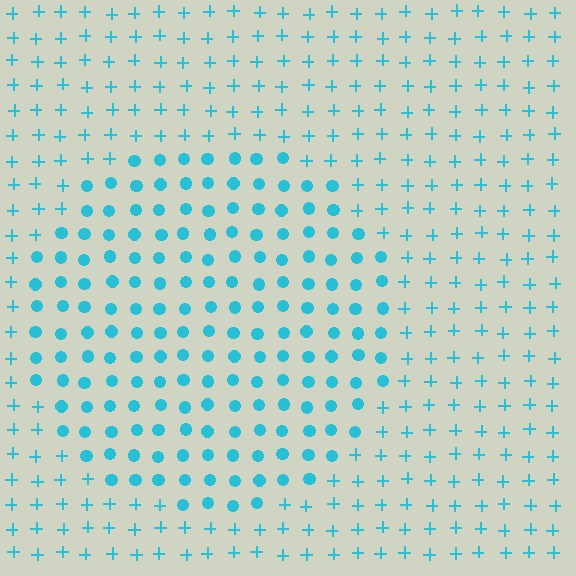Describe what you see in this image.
The image is filled with small cyan elements arranged in a uniform grid. A circle-shaped region contains circles, while the surrounding area contains plus signs. The boundary is defined purely by the change in element shape.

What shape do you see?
I see a circle.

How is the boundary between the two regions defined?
The boundary is defined by a change in element shape: circles inside vs. plus signs outside. All elements share the same color and spacing.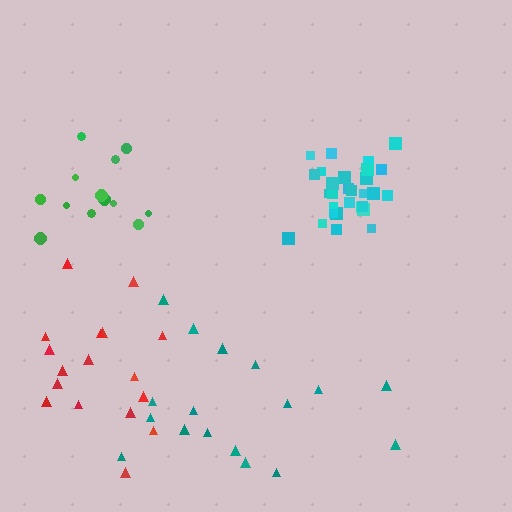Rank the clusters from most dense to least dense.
cyan, green, red, teal.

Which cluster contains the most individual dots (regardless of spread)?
Cyan (29).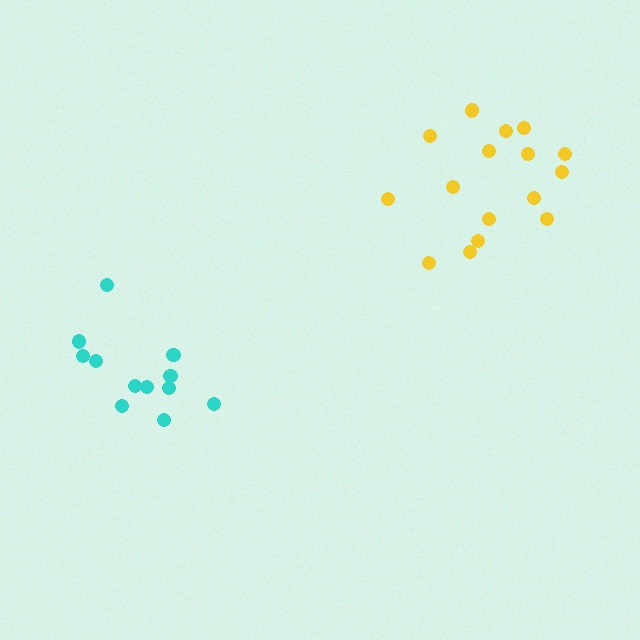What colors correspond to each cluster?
The clusters are colored: yellow, cyan.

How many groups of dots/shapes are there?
There are 2 groups.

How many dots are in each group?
Group 1: 16 dots, Group 2: 12 dots (28 total).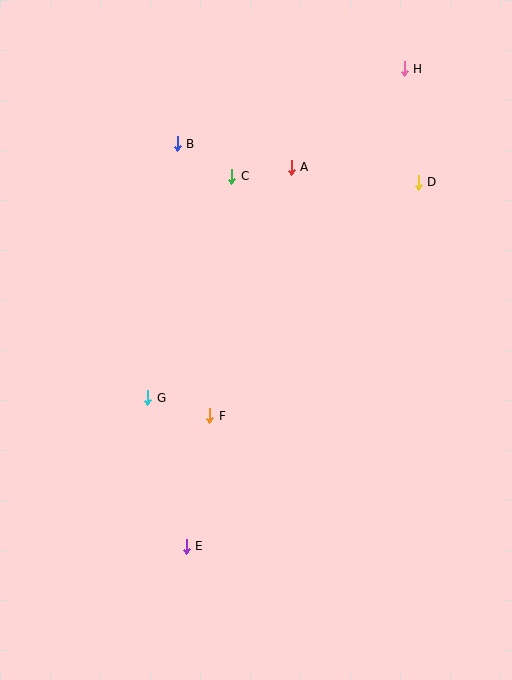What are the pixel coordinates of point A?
Point A is at (291, 167).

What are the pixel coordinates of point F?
Point F is at (210, 416).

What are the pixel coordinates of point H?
Point H is at (404, 69).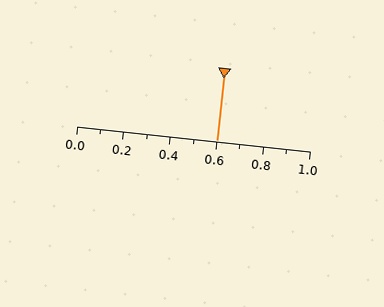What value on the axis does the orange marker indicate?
The marker indicates approximately 0.6.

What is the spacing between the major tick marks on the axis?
The major ticks are spaced 0.2 apart.